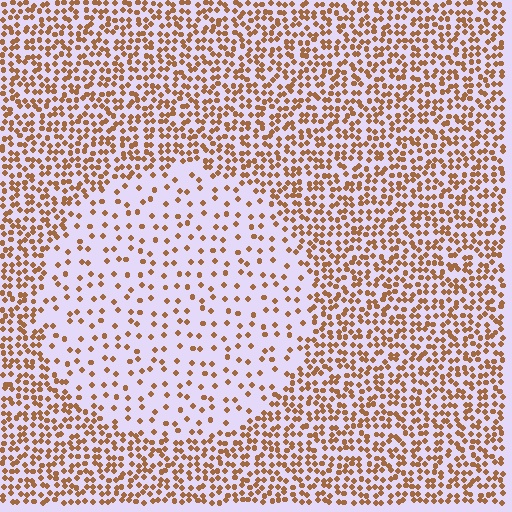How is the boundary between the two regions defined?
The boundary is defined by a change in element density (approximately 2.7x ratio). All elements are the same color, size, and shape.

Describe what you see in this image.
The image contains small brown elements arranged at two different densities. A circle-shaped region is visible where the elements are less densely packed than the surrounding area.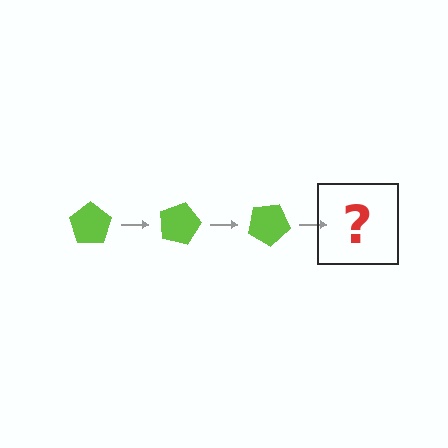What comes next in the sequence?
The next element should be a lime pentagon rotated 45 degrees.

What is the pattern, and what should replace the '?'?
The pattern is that the pentagon rotates 15 degrees each step. The '?' should be a lime pentagon rotated 45 degrees.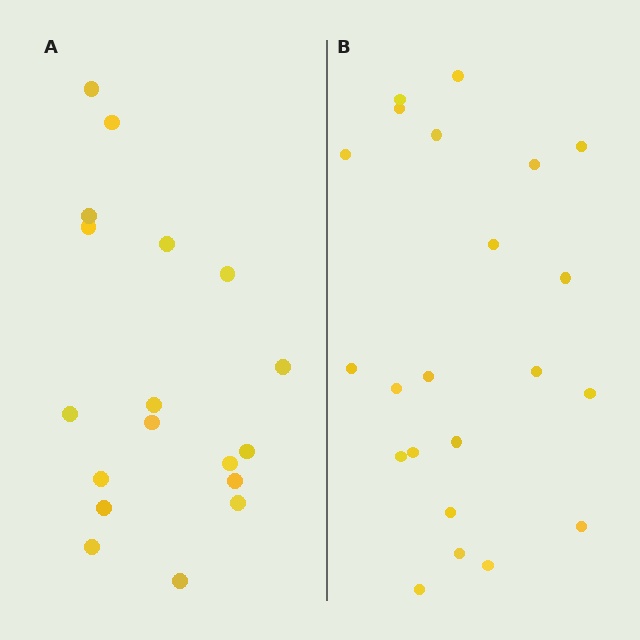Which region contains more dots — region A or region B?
Region B (the right region) has more dots.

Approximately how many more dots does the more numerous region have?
Region B has about 4 more dots than region A.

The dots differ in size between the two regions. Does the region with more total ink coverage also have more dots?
No. Region A has more total ink coverage because its dots are larger, but region B actually contains more individual dots. Total area can be misleading — the number of items is what matters here.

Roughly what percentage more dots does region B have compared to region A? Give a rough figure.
About 20% more.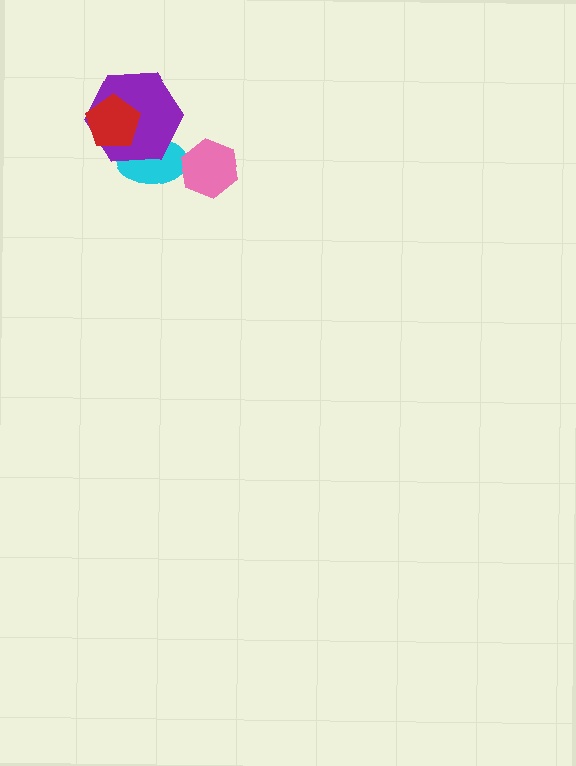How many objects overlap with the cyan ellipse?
3 objects overlap with the cyan ellipse.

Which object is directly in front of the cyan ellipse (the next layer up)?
The pink hexagon is directly in front of the cyan ellipse.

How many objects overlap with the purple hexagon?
2 objects overlap with the purple hexagon.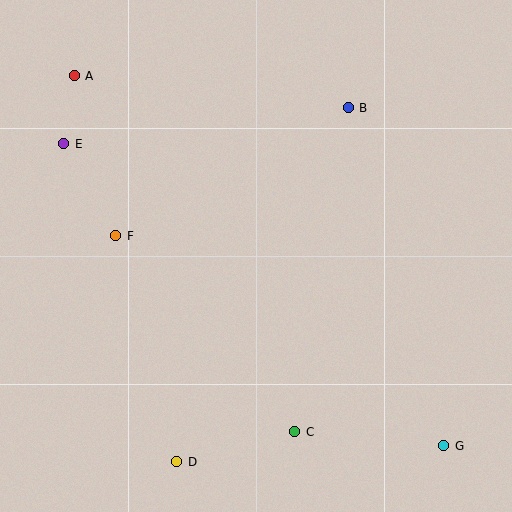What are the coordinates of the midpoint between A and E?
The midpoint between A and E is at (69, 110).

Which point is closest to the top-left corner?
Point A is closest to the top-left corner.